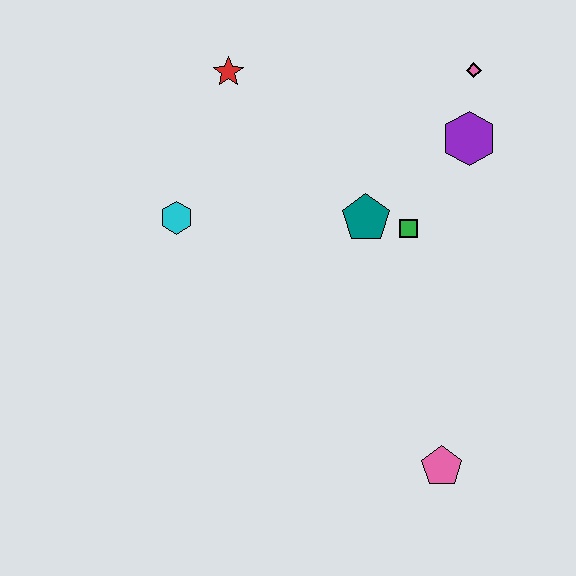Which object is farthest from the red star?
The pink pentagon is farthest from the red star.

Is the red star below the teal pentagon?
No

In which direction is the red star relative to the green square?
The red star is to the left of the green square.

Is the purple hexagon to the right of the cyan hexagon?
Yes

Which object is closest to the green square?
The teal pentagon is closest to the green square.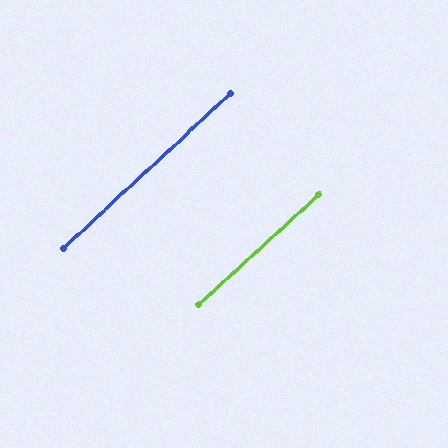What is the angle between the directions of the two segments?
Approximately 0 degrees.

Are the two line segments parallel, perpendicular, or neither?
Parallel — their directions differ by only 0.4°.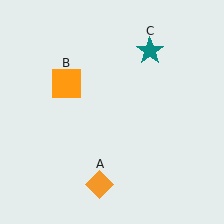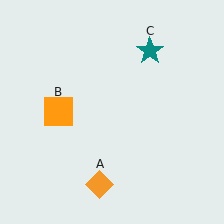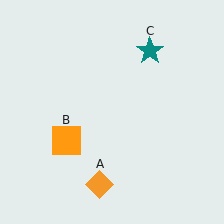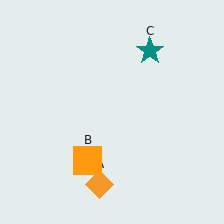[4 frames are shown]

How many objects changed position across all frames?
1 object changed position: orange square (object B).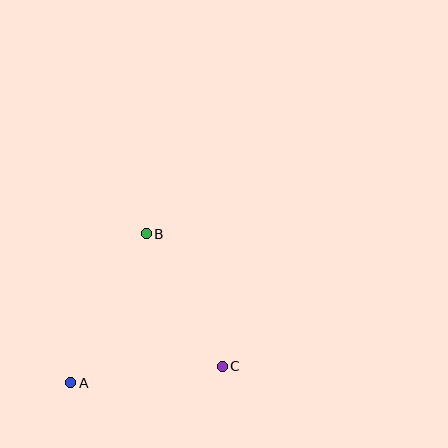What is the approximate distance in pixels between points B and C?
The distance between B and C is approximately 153 pixels.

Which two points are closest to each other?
Points A and C are closest to each other.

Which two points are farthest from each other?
Points A and B are farthest from each other.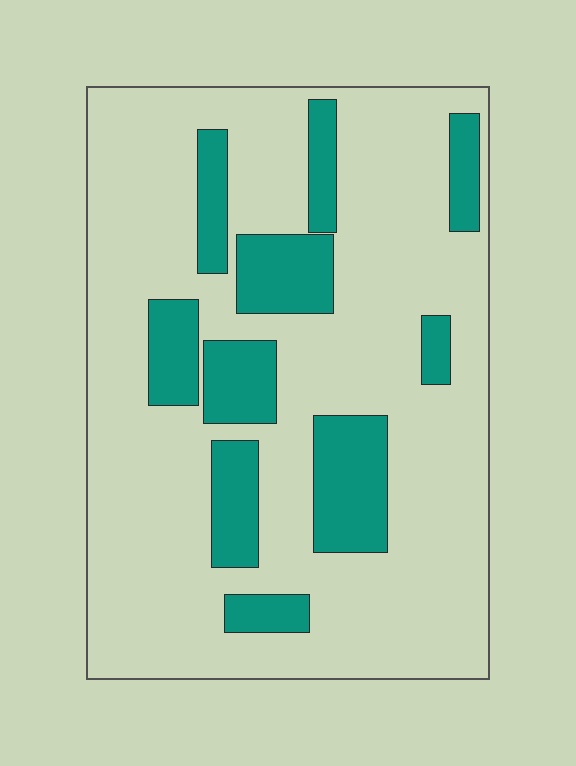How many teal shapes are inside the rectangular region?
10.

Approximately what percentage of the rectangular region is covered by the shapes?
Approximately 20%.